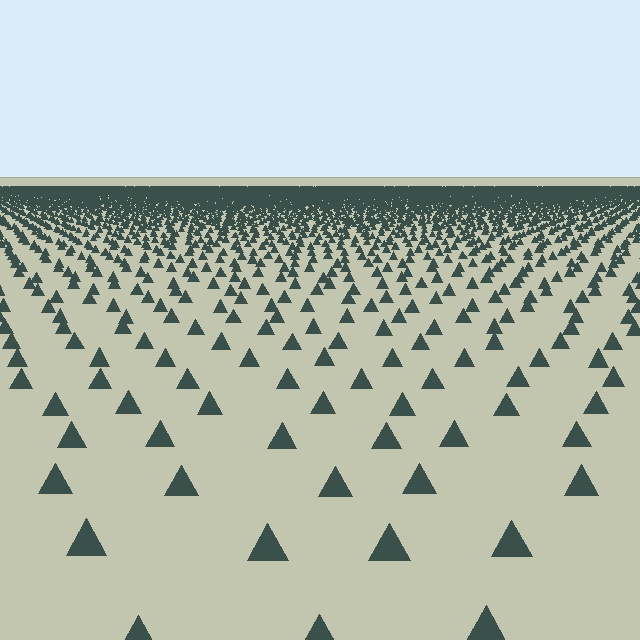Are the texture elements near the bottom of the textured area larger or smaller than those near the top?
Larger. Near the bottom, elements are closer to the viewer and appear at a bigger on-screen size.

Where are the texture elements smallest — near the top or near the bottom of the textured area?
Near the top.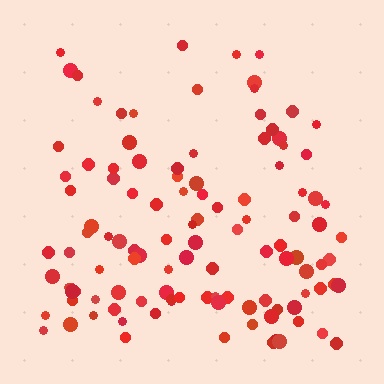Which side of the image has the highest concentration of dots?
The bottom.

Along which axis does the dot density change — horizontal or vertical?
Vertical.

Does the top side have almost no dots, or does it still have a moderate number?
Still a moderate number, just noticeably fewer than the bottom.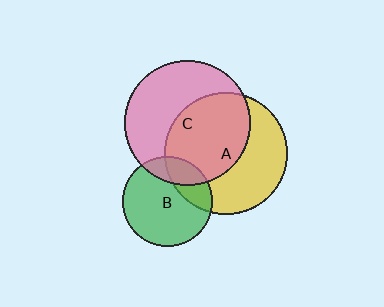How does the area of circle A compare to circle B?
Approximately 1.8 times.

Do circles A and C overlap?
Yes.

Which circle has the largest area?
Circle C (pink).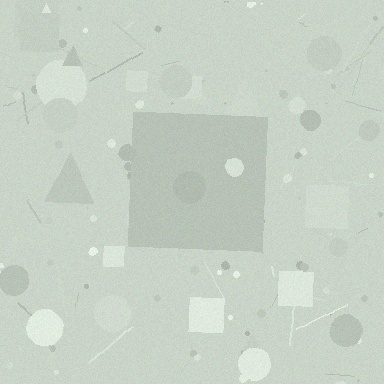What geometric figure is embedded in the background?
A square is embedded in the background.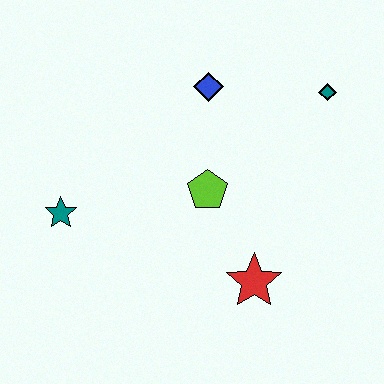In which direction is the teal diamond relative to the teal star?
The teal diamond is to the right of the teal star.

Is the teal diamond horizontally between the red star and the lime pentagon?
No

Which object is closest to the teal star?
The lime pentagon is closest to the teal star.